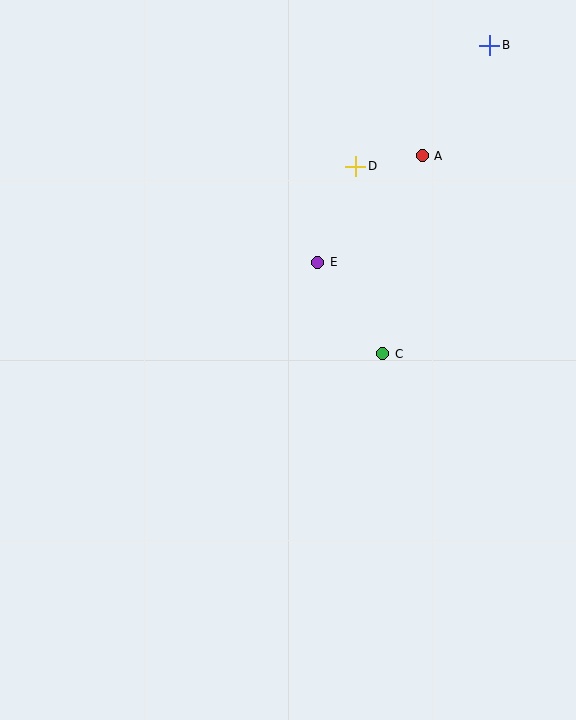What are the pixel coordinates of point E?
Point E is at (318, 262).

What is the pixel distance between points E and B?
The distance between E and B is 277 pixels.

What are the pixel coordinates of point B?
Point B is at (490, 45).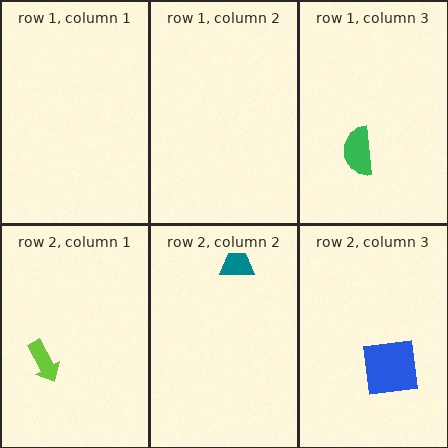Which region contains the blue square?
The row 2, column 3 region.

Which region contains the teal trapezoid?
The row 2, column 2 region.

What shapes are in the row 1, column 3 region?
The green semicircle.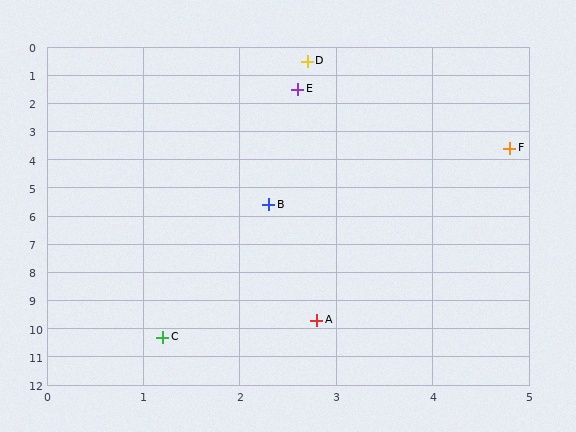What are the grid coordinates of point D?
Point D is at approximately (2.7, 0.5).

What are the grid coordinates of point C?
Point C is at approximately (1.2, 10.3).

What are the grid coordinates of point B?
Point B is at approximately (2.3, 5.6).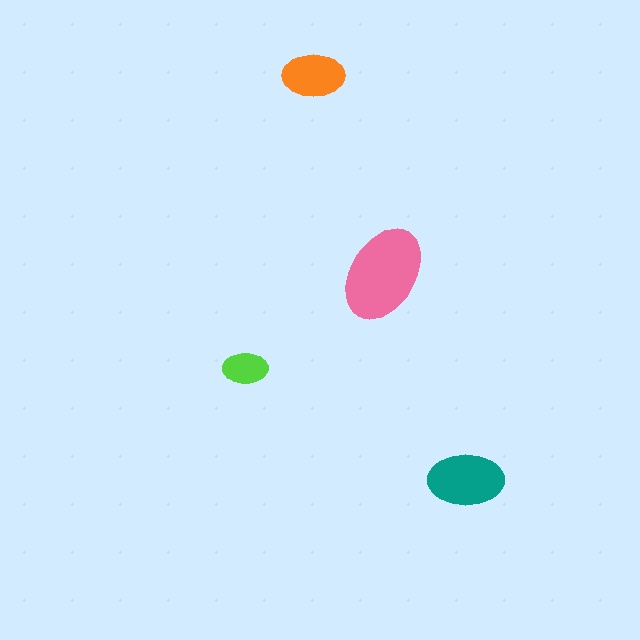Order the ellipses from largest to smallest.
the pink one, the teal one, the orange one, the lime one.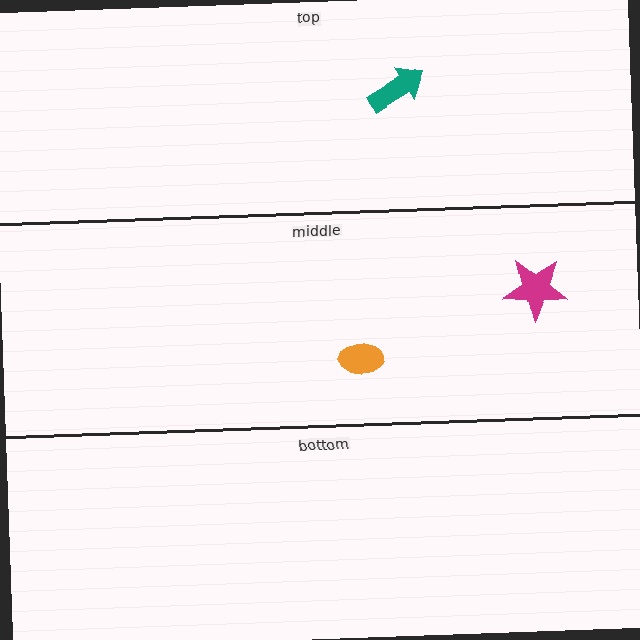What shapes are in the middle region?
The magenta star, the orange ellipse.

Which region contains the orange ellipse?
The middle region.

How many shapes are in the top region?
1.